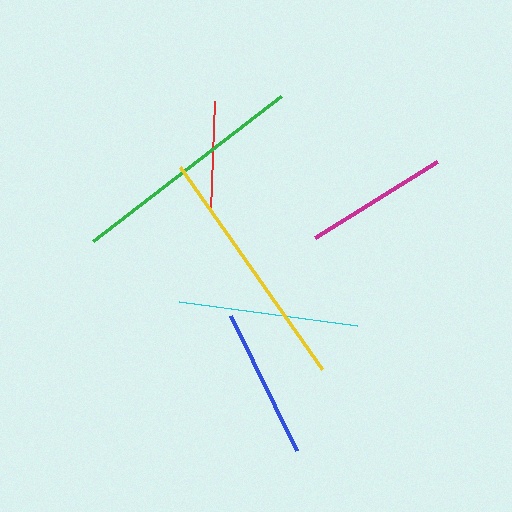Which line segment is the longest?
The yellow line is the longest at approximately 247 pixels.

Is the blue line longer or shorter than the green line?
The green line is longer than the blue line.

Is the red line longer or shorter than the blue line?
The blue line is longer than the red line.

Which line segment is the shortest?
The red line is the shortest at approximately 108 pixels.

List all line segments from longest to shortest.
From longest to shortest: yellow, green, cyan, blue, magenta, red.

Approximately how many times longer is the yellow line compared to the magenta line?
The yellow line is approximately 1.7 times the length of the magenta line.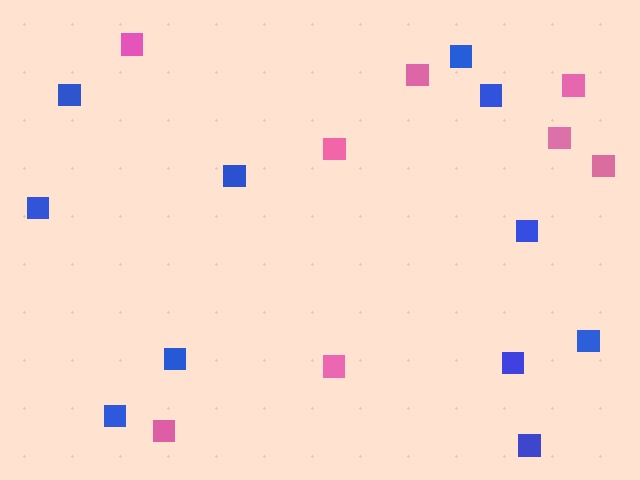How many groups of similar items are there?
There are 2 groups: one group of blue squares (11) and one group of pink squares (8).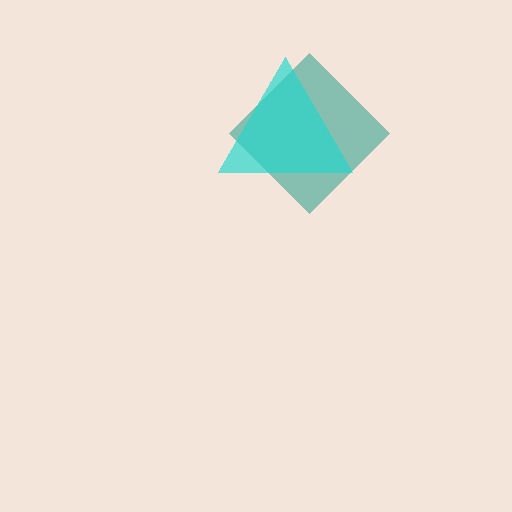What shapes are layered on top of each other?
The layered shapes are: a teal diamond, a cyan triangle.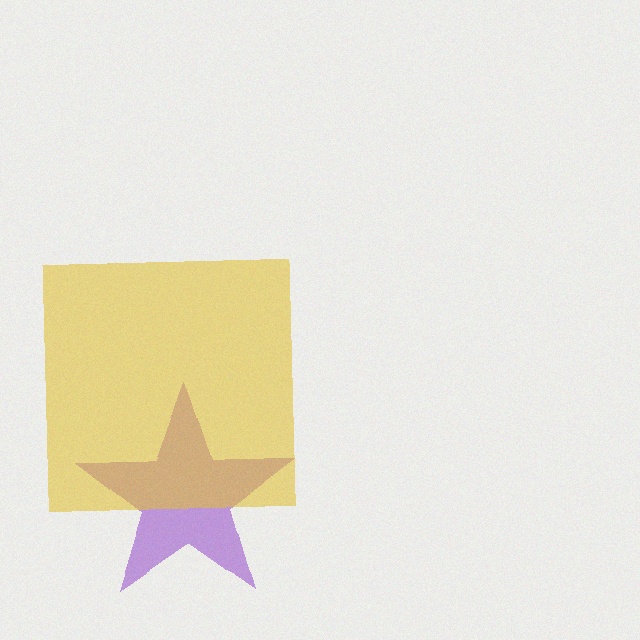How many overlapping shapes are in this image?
There are 2 overlapping shapes in the image.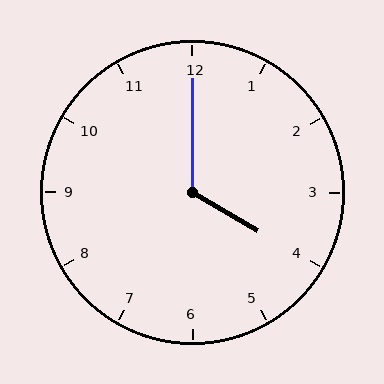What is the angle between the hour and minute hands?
Approximately 120 degrees.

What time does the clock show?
4:00.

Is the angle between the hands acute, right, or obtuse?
It is obtuse.